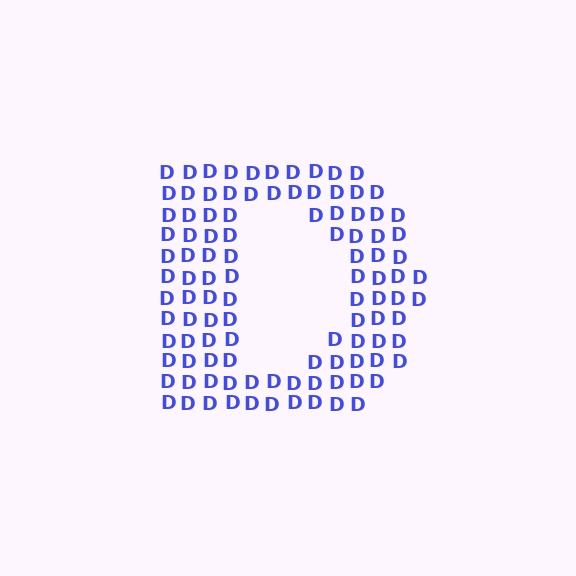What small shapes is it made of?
It is made of small letter D's.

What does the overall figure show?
The overall figure shows the letter D.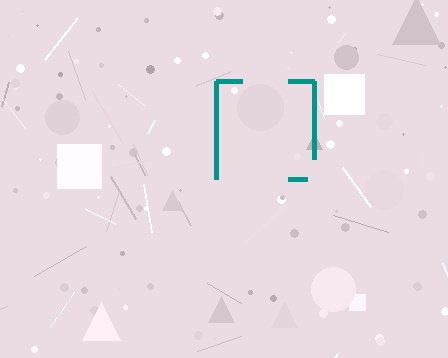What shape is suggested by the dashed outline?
The dashed outline suggests a square.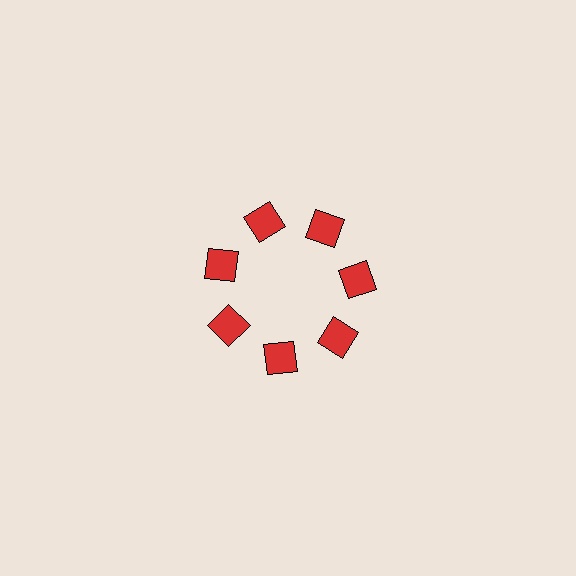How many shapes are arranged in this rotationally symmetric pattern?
There are 7 shapes, arranged in 7 groups of 1.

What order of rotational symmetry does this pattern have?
This pattern has 7-fold rotational symmetry.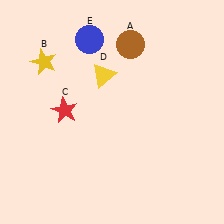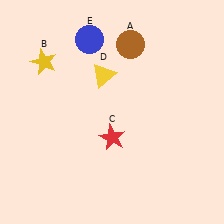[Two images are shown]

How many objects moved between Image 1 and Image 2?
1 object moved between the two images.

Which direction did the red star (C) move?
The red star (C) moved right.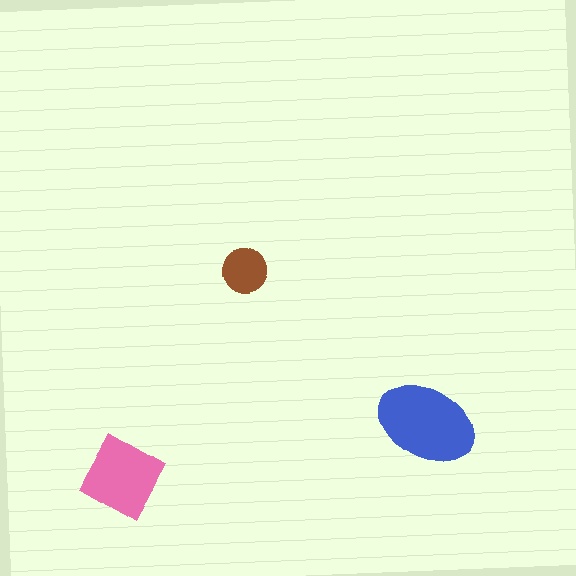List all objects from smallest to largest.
The brown circle, the pink diamond, the blue ellipse.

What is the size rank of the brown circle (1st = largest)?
3rd.